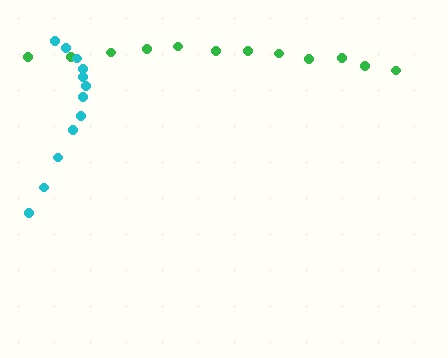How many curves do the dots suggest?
There are 2 distinct paths.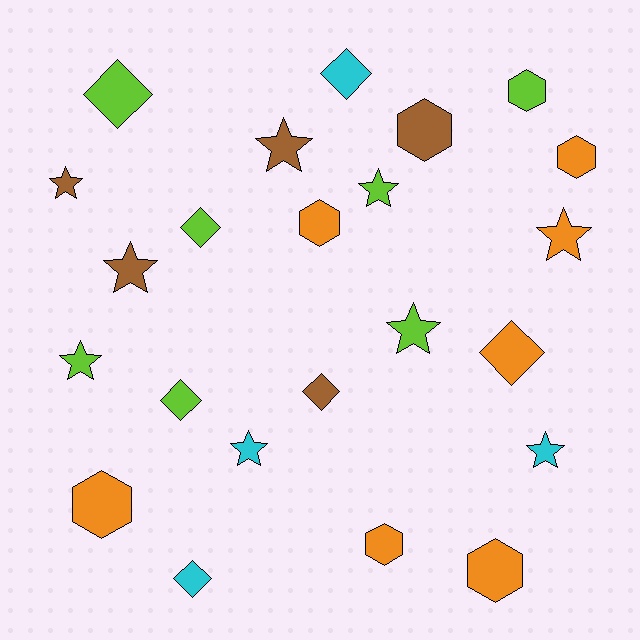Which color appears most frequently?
Lime, with 7 objects.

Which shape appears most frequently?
Star, with 9 objects.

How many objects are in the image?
There are 23 objects.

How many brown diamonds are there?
There is 1 brown diamond.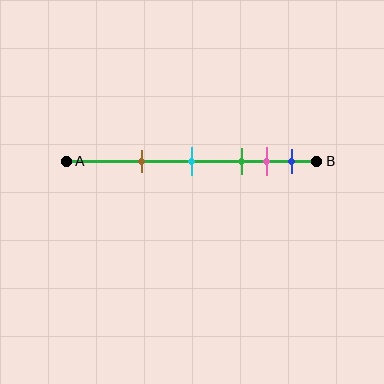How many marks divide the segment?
There are 5 marks dividing the segment.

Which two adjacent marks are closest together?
The pink and blue marks are the closest adjacent pair.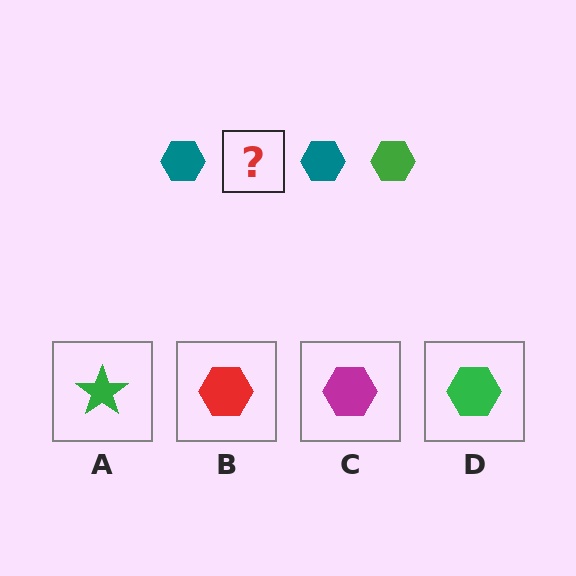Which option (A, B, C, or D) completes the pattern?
D.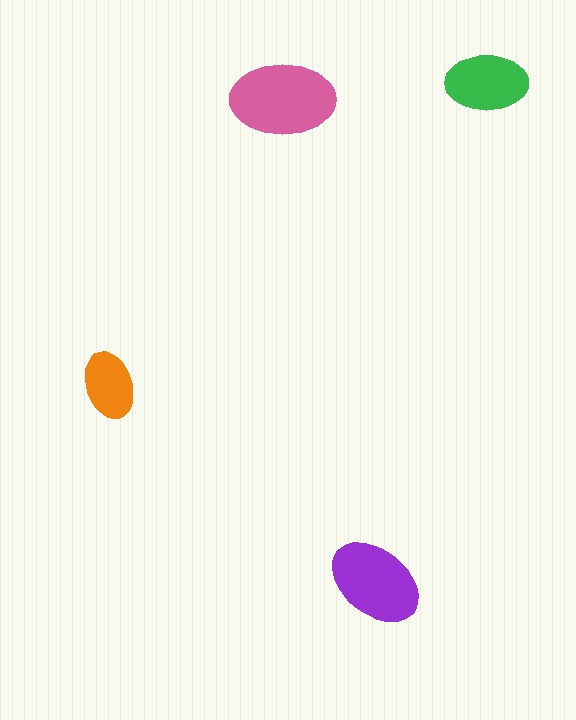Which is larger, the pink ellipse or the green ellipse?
The pink one.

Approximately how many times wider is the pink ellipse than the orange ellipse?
About 1.5 times wider.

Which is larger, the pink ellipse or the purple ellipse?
The pink one.